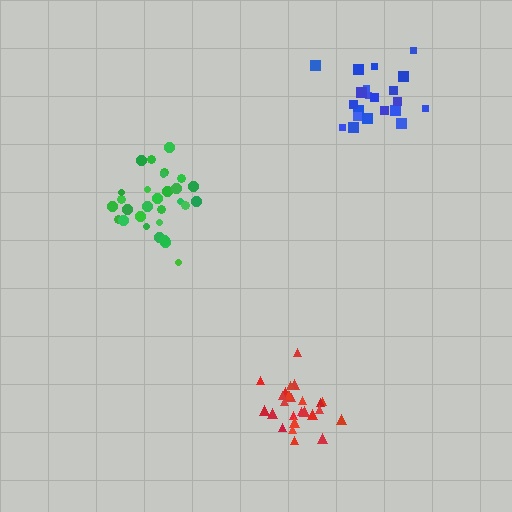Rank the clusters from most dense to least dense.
red, green, blue.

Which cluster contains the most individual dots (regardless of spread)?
Green (29).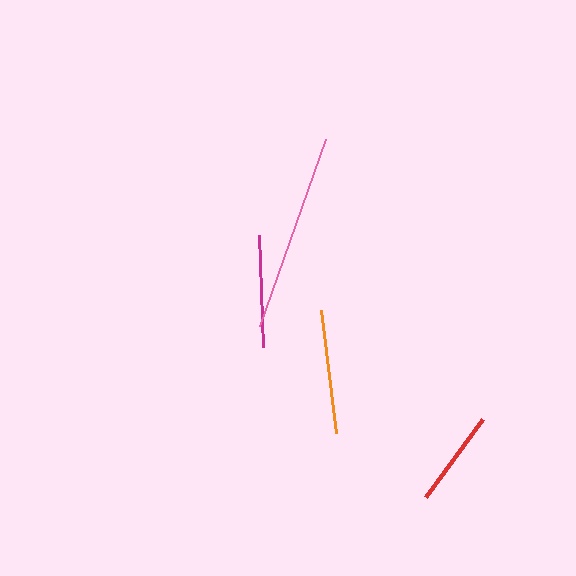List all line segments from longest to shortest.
From longest to shortest: pink, orange, magenta, red.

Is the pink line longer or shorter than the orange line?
The pink line is longer than the orange line.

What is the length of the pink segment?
The pink segment is approximately 198 pixels long.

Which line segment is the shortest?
The red line is the shortest at approximately 96 pixels.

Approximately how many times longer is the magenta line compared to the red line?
The magenta line is approximately 1.2 times the length of the red line.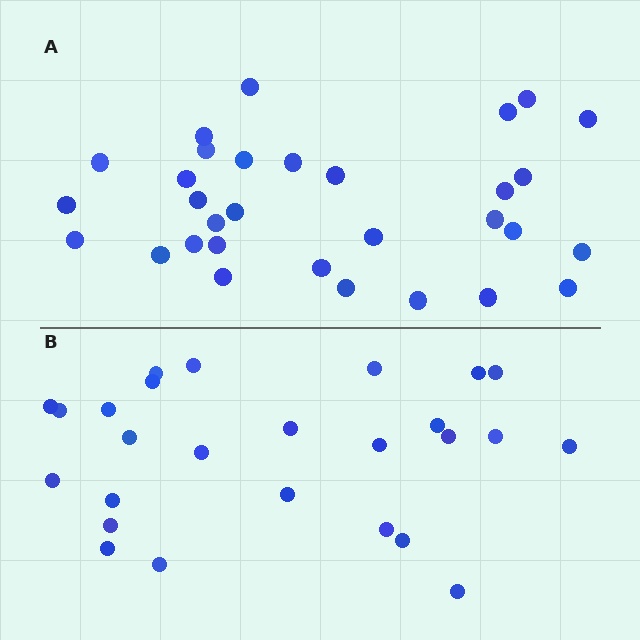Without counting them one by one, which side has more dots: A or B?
Region A (the top region) has more dots.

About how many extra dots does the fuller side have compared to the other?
Region A has about 5 more dots than region B.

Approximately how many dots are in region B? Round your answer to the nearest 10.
About 30 dots. (The exact count is 26, which rounds to 30.)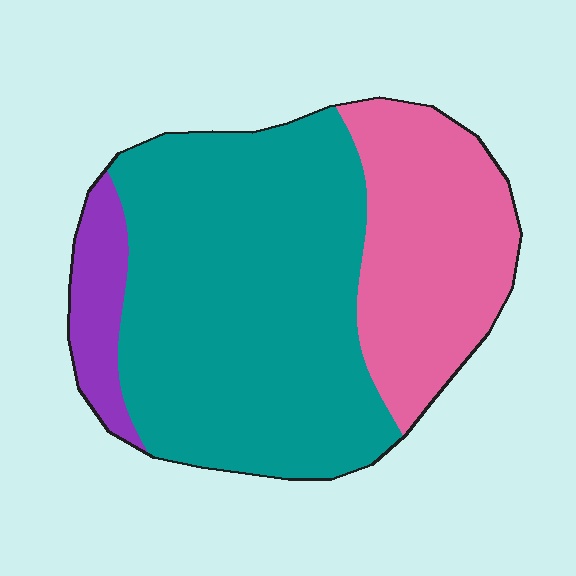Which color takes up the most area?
Teal, at roughly 60%.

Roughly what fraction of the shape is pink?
Pink covers about 30% of the shape.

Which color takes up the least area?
Purple, at roughly 10%.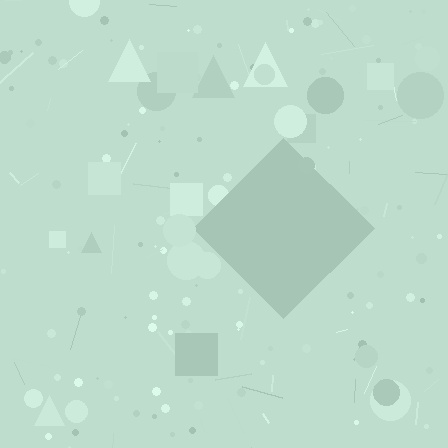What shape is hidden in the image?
A diamond is hidden in the image.